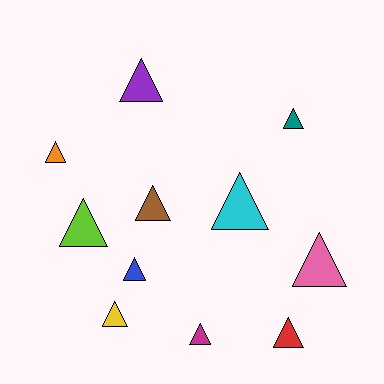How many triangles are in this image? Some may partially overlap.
There are 11 triangles.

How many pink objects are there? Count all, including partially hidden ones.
There is 1 pink object.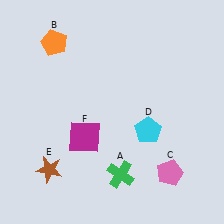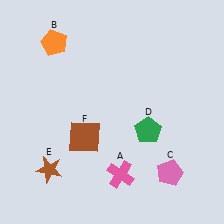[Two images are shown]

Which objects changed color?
A changed from green to pink. D changed from cyan to green. F changed from magenta to brown.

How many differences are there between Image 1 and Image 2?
There are 3 differences between the two images.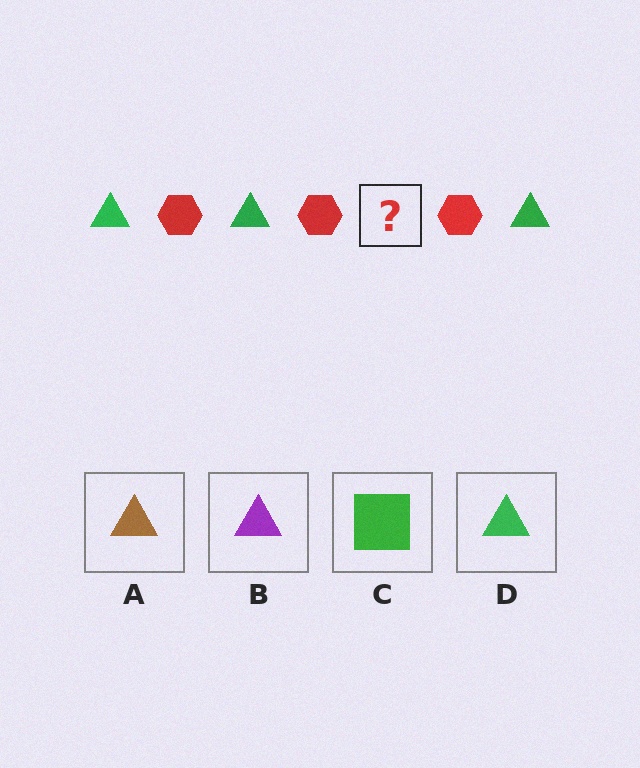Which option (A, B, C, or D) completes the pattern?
D.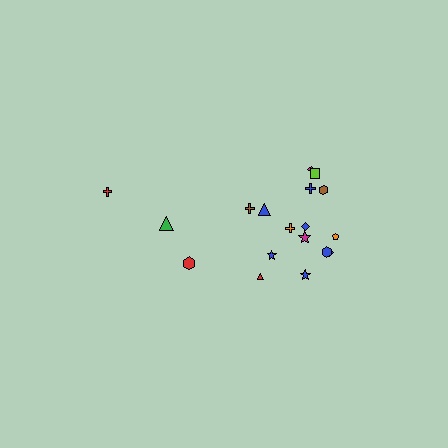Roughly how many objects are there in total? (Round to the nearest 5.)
Roughly 20 objects in total.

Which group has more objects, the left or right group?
The right group.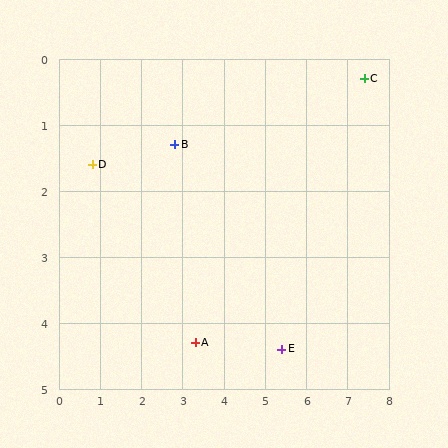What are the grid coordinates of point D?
Point D is at approximately (0.8, 1.6).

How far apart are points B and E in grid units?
Points B and E are about 4.0 grid units apart.